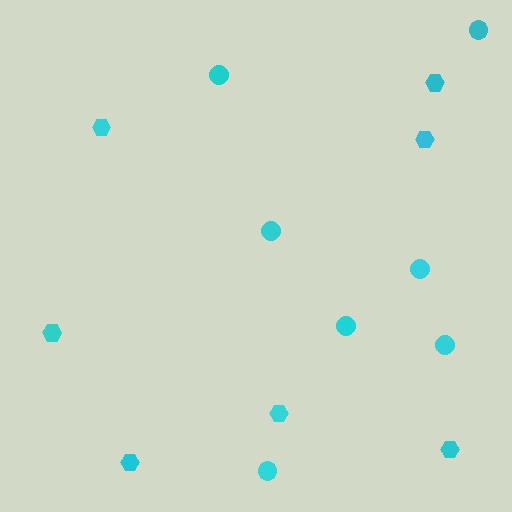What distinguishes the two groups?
There are 2 groups: one group of circles (7) and one group of hexagons (7).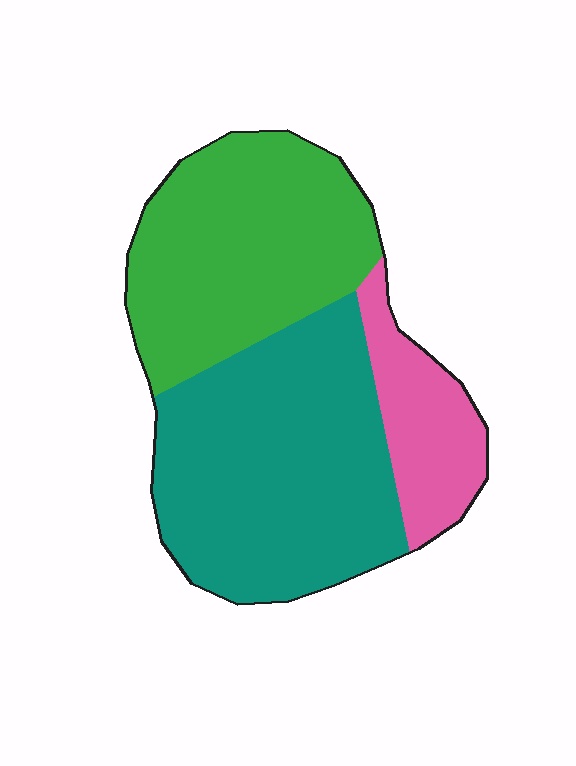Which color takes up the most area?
Teal, at roughly 45%.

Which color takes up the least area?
Pink, at roughly 15%.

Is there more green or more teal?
Teal.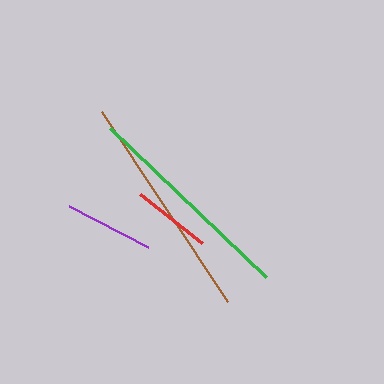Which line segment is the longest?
The brown line is the longest at approximately 228 pixels.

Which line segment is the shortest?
The red line is the shortest at approximately 80 pixels.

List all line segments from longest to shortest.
From longest to shortest: brown, green, purple, red.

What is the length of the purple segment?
The purple segment is approximately 89 pixels long.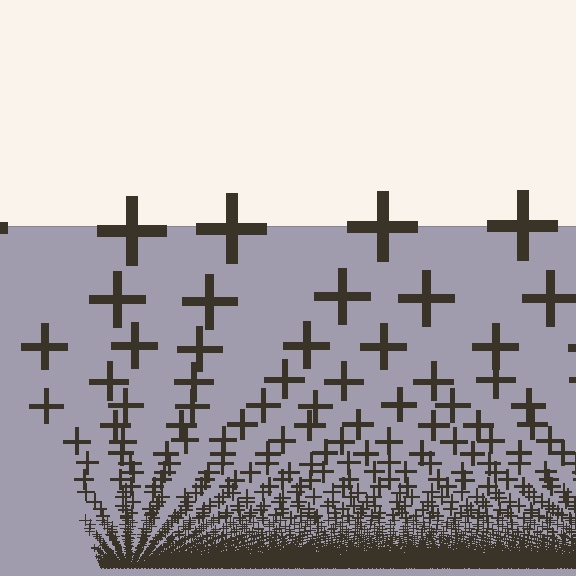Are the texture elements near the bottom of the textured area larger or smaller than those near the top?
Smaller. The gradient is inverted — elements near the bottom are smaller and denser.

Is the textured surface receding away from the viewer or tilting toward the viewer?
The surface appears to tilt toward the viewer. Texture elements get larger and sparser toward the top.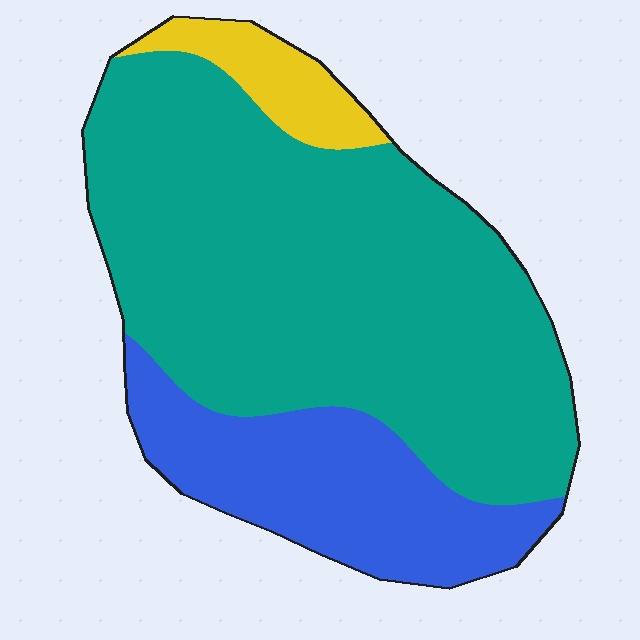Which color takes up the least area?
Yellow, at roughly 5%.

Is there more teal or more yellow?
Teal.